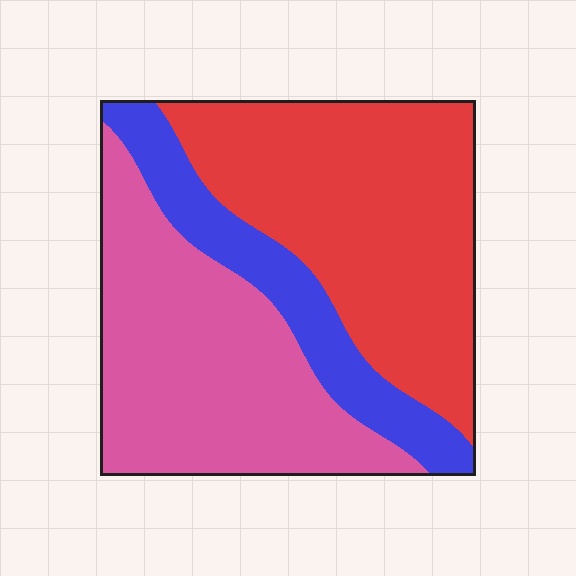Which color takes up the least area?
Blue, at roughly 20%.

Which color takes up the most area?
Red, at roughly 45%.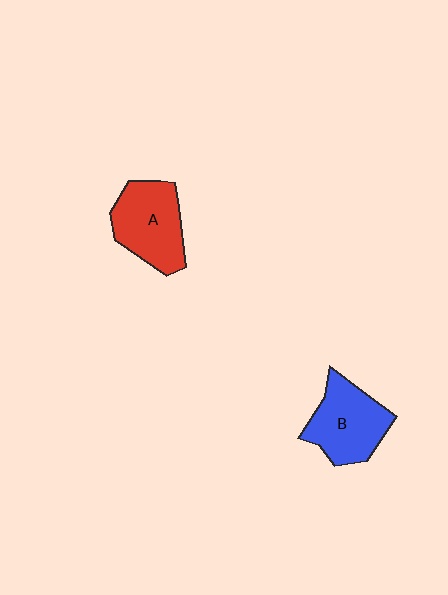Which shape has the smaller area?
Shape B (blue).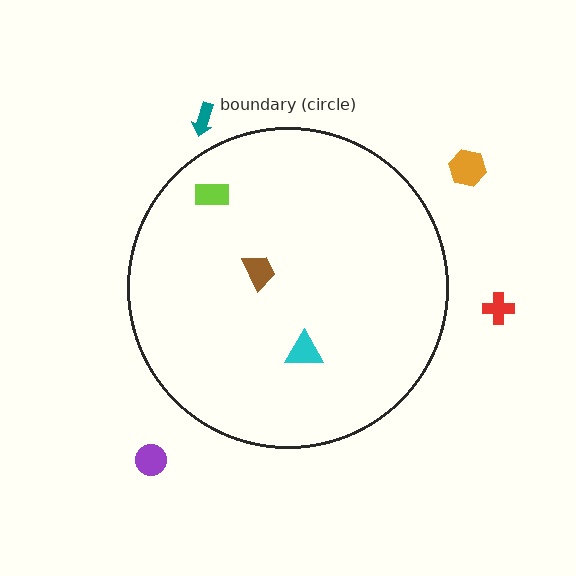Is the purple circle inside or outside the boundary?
Outside.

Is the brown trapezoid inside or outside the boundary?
Inside.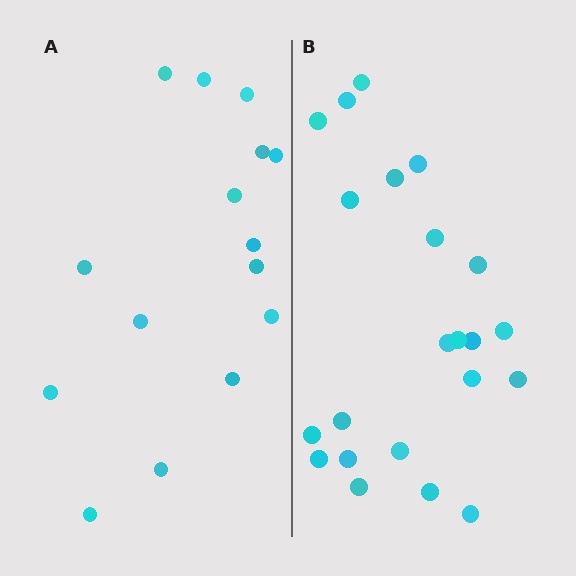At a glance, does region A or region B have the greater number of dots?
Region B (the right region) has more dots.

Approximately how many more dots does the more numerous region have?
Region B has roughly 8 or so more dots than region A.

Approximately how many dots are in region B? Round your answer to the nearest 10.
About 20 dots. (The exact count is 22, which rounds to 20.)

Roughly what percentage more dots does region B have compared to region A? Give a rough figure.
About 45% more.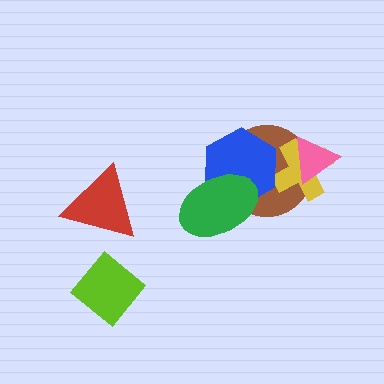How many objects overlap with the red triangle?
0 objects overlap with the red triangle.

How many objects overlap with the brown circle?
4 objects overlap with the brown circle.